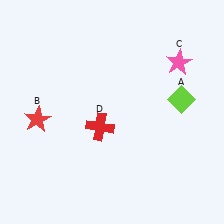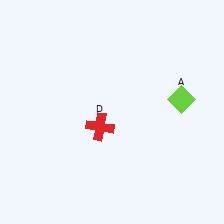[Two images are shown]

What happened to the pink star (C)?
The pink star (C) was removed in Image 2. It was in the top-right area of Image 1.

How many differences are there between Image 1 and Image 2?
There are 2 differences between the two images.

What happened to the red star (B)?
The red star (B) was removed in Image 2. It was in the bottom-left area of Image 1.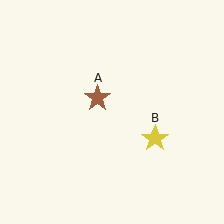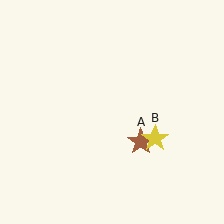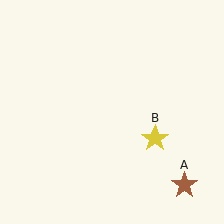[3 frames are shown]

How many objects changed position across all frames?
1 object changed position: brown star (object A).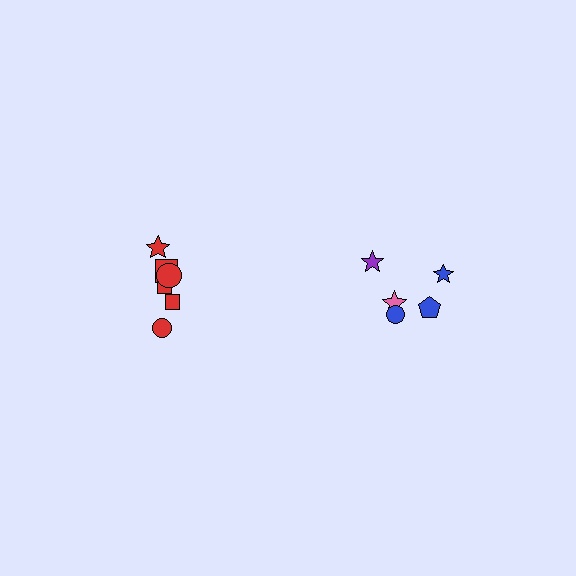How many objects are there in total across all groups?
There are 12 objects.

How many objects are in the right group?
There are 5 objects.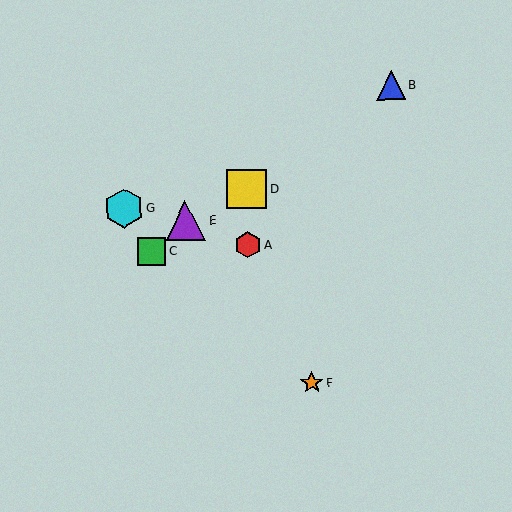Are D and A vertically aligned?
Yes, both are at x≈247.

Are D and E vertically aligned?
No, D is at x≈247 and E is at x≈185.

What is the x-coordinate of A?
Object A is at x≈248.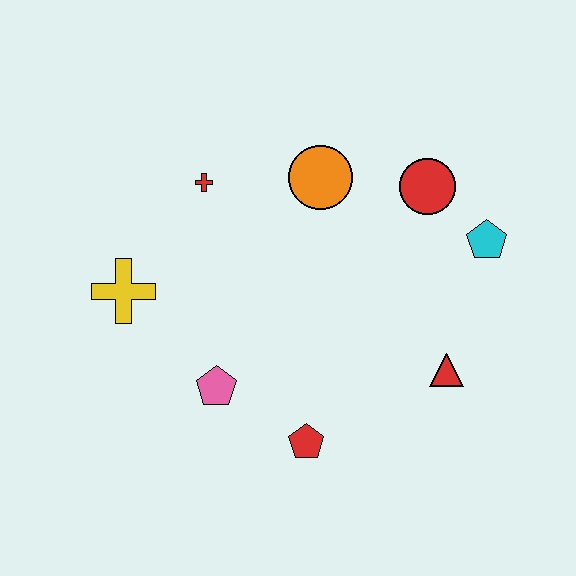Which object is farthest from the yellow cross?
The cyan pentagon is farthest from the yellow cross.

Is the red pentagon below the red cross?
Yes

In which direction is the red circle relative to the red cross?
The red circle is to the right of the red cross.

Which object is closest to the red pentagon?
The pink pentagon is closest to the red pentagon.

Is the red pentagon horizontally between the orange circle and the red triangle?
No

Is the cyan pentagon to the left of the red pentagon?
No